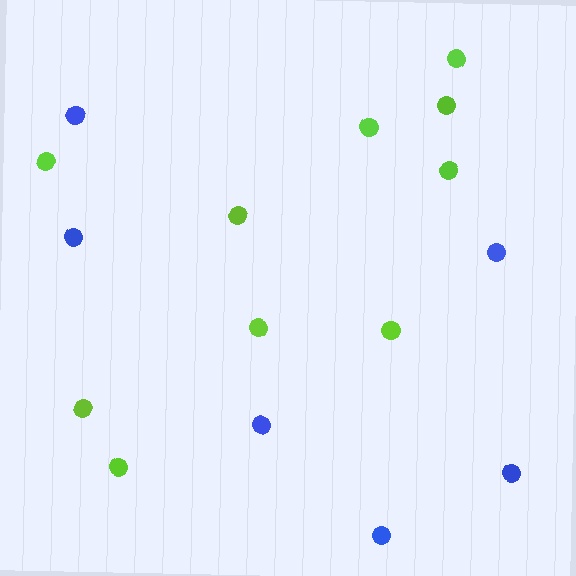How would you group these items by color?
There are 2 groups: one group of lime circles (10) and one group of blue circles (6).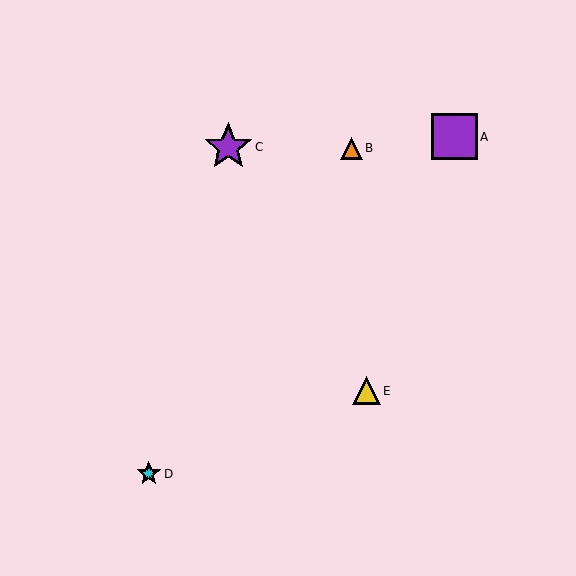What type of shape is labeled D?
Shape D is a cyan star.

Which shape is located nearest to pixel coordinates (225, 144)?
The purple star (labeled C) at (228, 147) is nearest to that location.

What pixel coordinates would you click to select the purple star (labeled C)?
Click at (228, 147) to select the purple star C.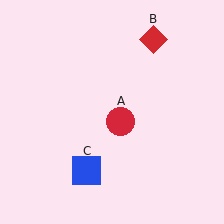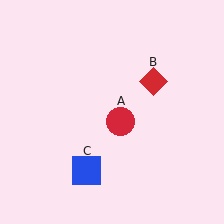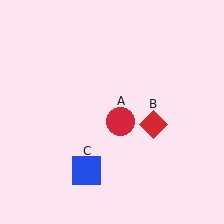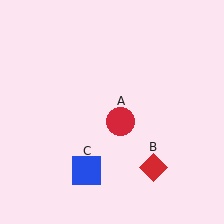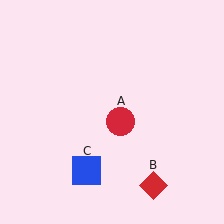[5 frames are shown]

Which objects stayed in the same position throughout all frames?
Red circle (object A) and blue square (object C) remained stationary.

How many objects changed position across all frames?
1 object changed position: red diamond (object B).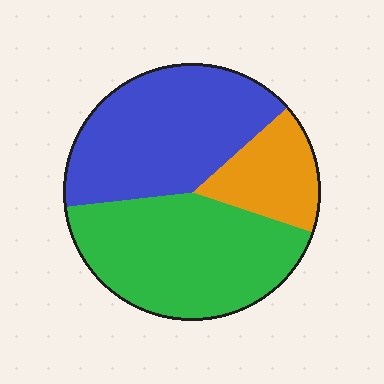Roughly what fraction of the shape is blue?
Blue takes up about two fifths (2/5) of the shape.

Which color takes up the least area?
Orange, at roughly 15%.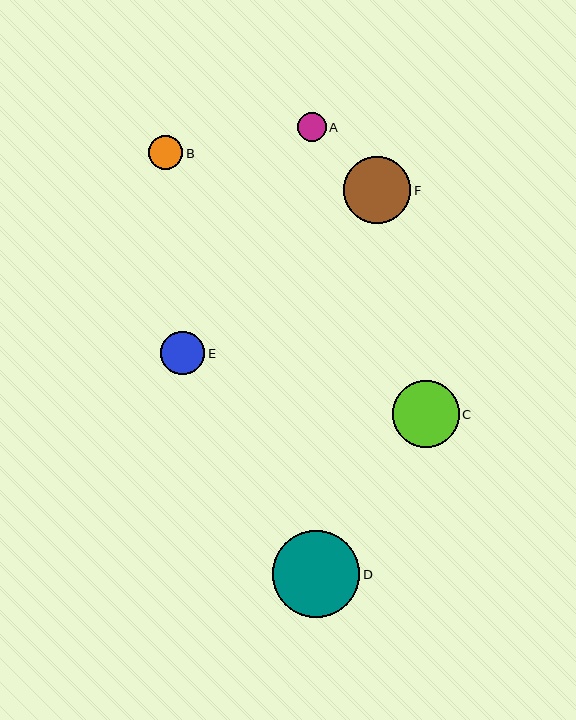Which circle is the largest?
Circle D is the largest with a size of approximately 87 pixels.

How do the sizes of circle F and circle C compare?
Circle F and circle C are approximately the same size.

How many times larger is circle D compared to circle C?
Circle D is approximately 1.3 times the size of circle C.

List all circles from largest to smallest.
From largest to smallest: D, F, C, E, B, A.